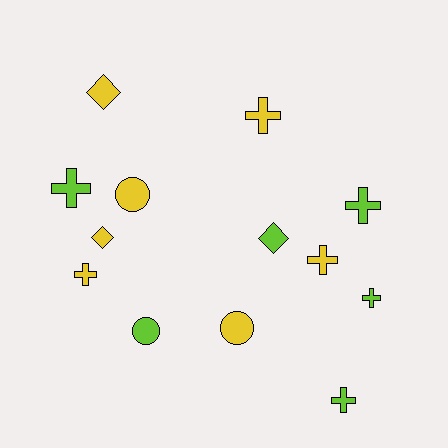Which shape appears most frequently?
Cross, with 7 objects.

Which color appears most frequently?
Yellow, with 7 objects.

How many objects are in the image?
There are 13 objects.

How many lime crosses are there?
There are 4 lime crosses.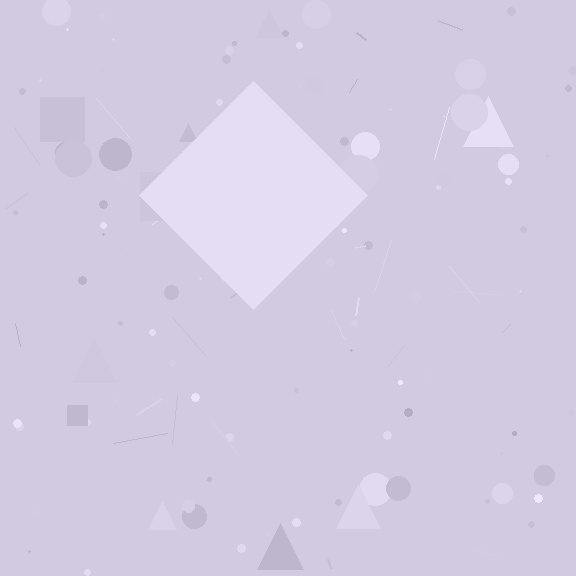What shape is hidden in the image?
A diamond is hidden in the image.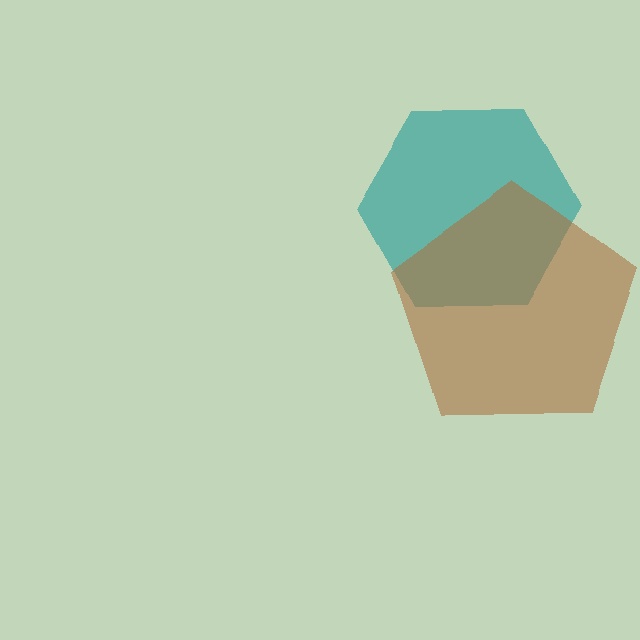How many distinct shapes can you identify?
There are 2 distinct shapes: a teal hexagon, a brown pentagon.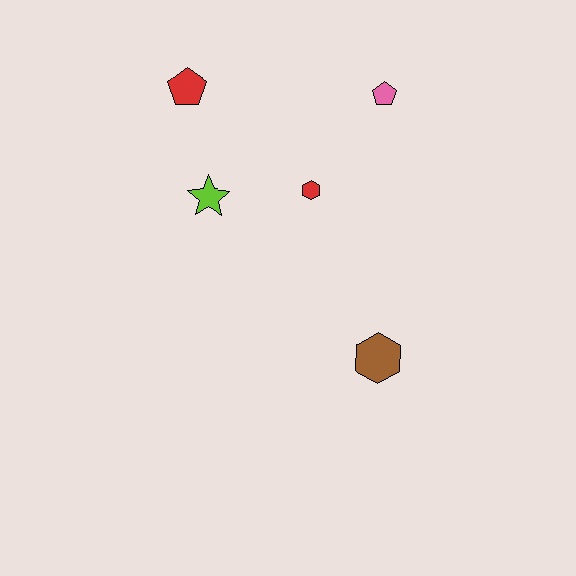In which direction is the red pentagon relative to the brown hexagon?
The red pentagon is above the brown hexagon.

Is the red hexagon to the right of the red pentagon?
Yes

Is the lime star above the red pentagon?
No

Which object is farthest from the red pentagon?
The brown hexagon is farthest from the red pentagon.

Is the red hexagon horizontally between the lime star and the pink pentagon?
Yes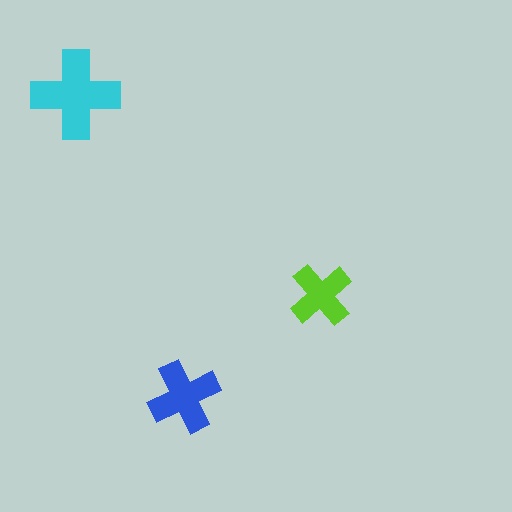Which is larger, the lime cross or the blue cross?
The blue one.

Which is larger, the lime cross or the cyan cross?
The cyan one.